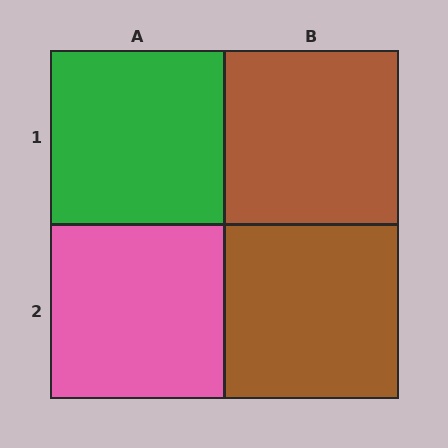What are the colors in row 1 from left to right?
Green, brown.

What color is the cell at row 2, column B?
Brown.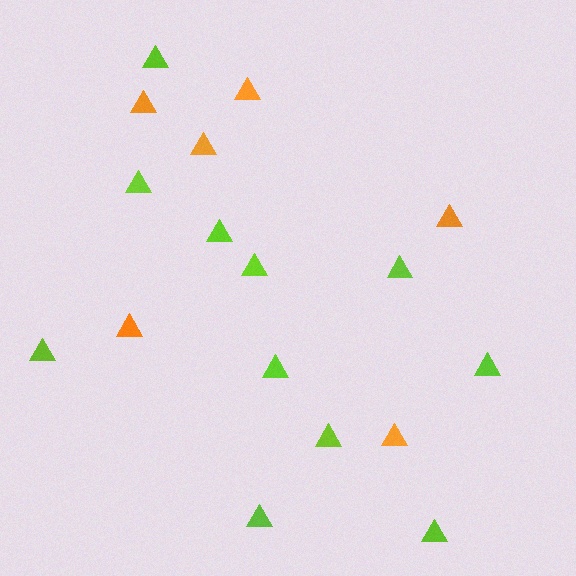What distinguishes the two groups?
There are 2 groups: one group of orange triangles (6) and one group of lime triangles (11).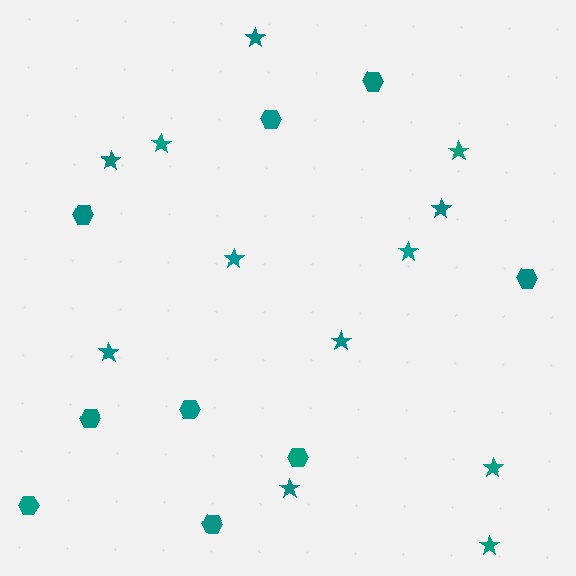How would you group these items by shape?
There are 2 groups: one group of stars (12) and one group of hexagons (9).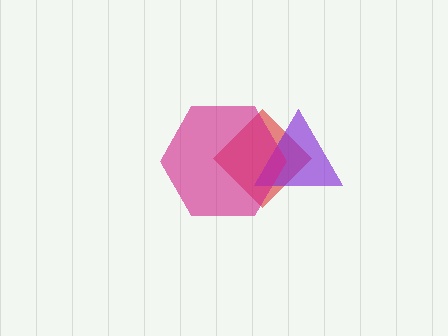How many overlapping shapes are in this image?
There are 3 overlapping shapes in the image.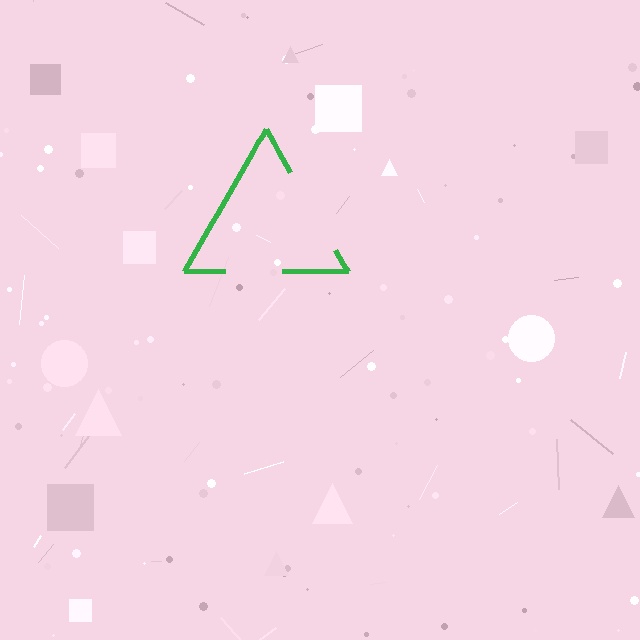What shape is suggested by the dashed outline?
The dashed outline suggests a triangle.